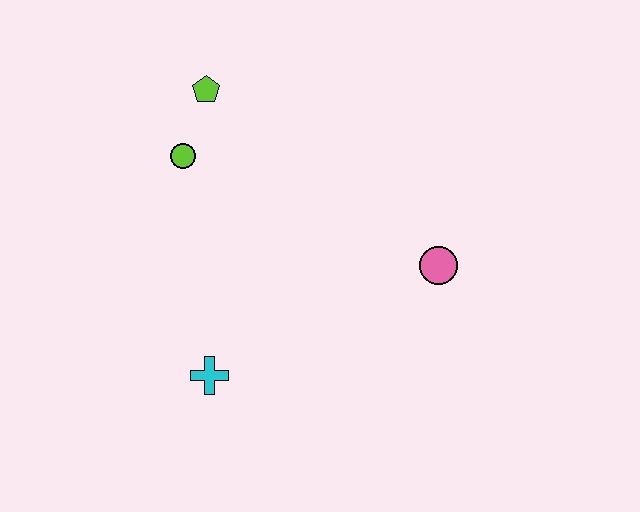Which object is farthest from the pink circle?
The lime pentagon is farthest from the pink circle.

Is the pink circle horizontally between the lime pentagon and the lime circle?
No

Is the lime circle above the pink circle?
Yes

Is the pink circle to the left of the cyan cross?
No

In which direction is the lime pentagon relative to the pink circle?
The lime pentagon is to the left of the pink circle.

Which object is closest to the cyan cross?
The lime circle is closest to the cyan cross.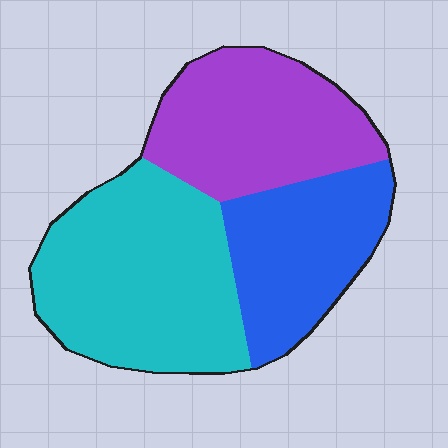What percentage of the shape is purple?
Purple covers roughly 30% of the shape.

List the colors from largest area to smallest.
From largest to smallest: cyan, purple, blue.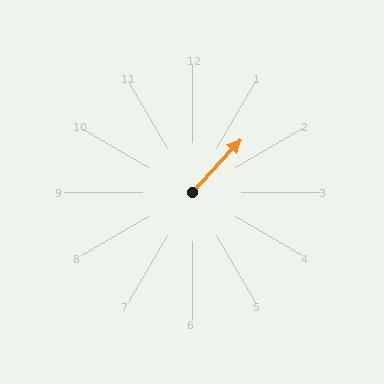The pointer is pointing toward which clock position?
Roughly 1 o'clock.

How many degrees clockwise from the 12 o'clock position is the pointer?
Approximately 43 degrees.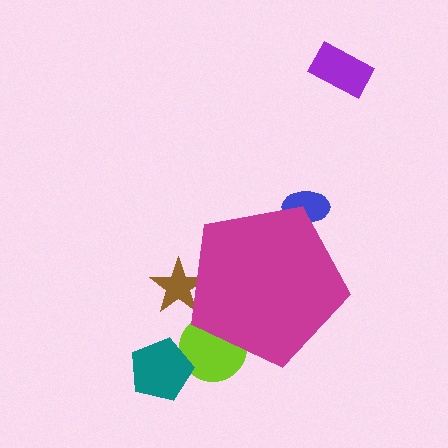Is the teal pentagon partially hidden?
No, the teal pentagon is fully visible.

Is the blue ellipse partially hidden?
Yes, the blue ellipse is partially hidden behind the magenta pentagon.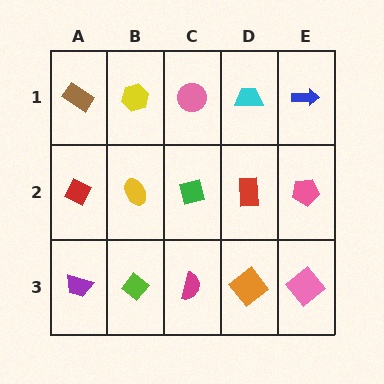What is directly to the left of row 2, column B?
A red diamond.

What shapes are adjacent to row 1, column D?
A red rectangle (row 2, column D), a pink circle (row 1, column C), a blue arrow (row 1, column E).